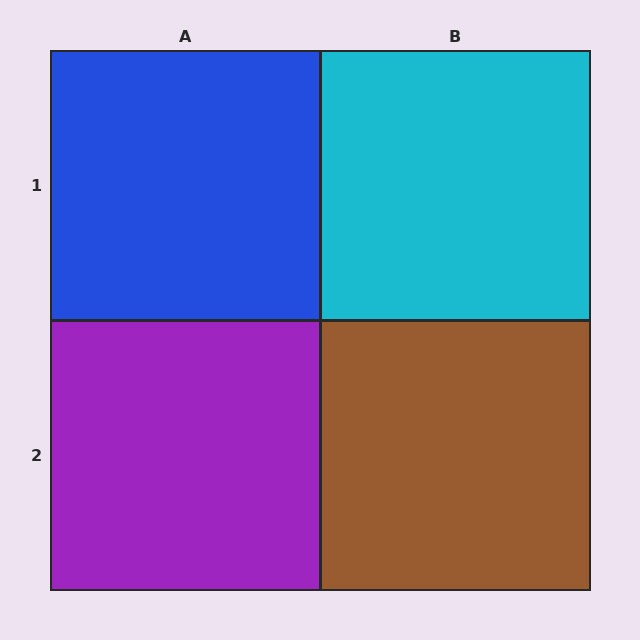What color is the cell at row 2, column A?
Purple.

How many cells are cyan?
1 cell is cyan.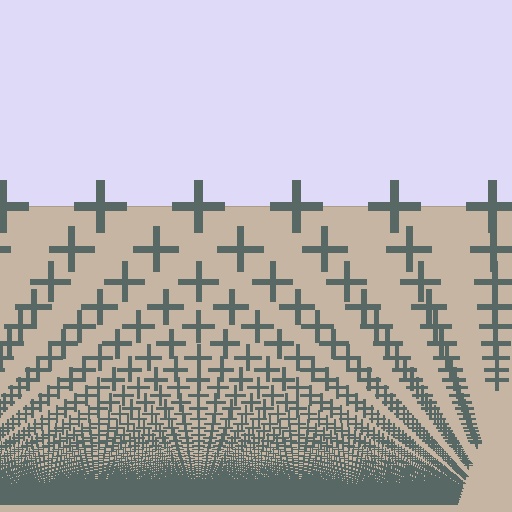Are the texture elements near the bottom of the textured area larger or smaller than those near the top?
Smaller. The gradient is inverted — elements near the bottom are smaller and denser.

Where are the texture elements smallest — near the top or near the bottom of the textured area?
Near the bottom.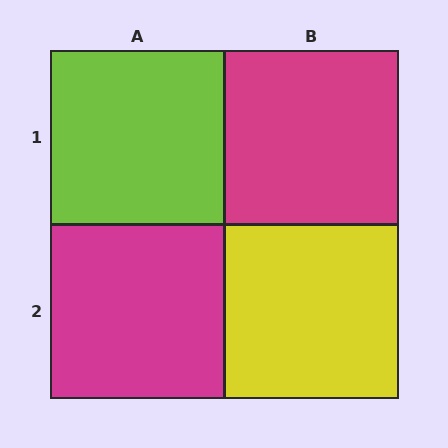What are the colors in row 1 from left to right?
Lime, magenta.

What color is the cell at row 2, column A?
Magenta.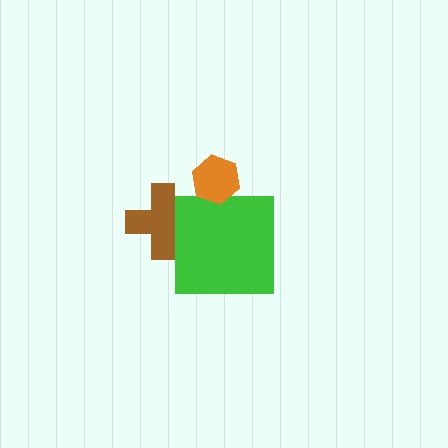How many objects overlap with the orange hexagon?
1 object overlaps with the orange hexagon.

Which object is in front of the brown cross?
The green square is in front of the brown cross.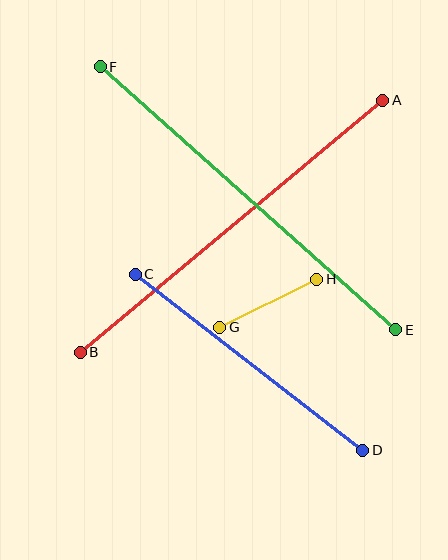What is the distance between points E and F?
The distance is approximately 396 pixels.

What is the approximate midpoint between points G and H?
The midpoint is at approximately (268, 303) pixels.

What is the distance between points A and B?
The distance is approximately 393 pixels.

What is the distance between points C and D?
The distance is approximately 288 pixels.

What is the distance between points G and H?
The distance is approximately 108 pixels.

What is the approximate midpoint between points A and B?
The midpoint is at approximately (232, 226) pixels.